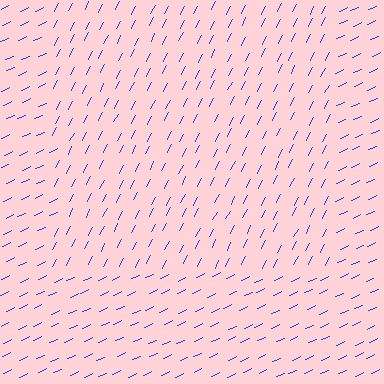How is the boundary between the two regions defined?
The boundary is defined purely by a change in line orientation (approximately 38 degrees difference). All lines are the same color and thickness.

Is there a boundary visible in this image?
Yes, there is a texture boundary formed by a change in line orientation.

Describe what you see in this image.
The image is filled with small blue line segments. A rectangle region in the image has lines oriented differently from the surrounding lines, creating a visible texture boundary.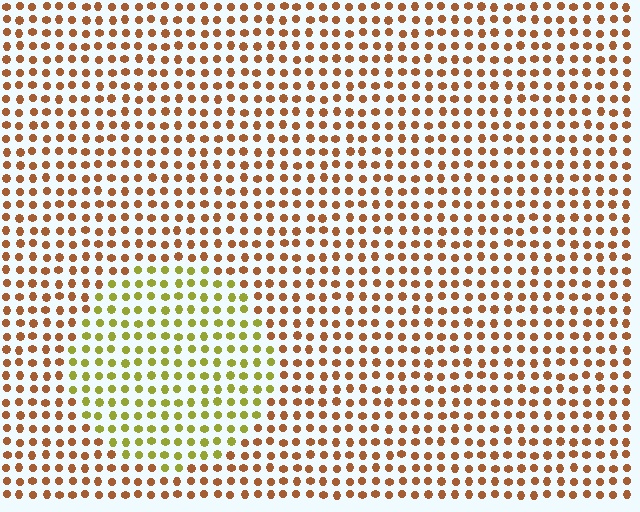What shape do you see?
I see a circle.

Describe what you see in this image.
The image is filled with small brown elements in a uniform arrangement. A circle-shaped region is visible where the elements are tinted to a slightly different hue, forming a subtle color boundary.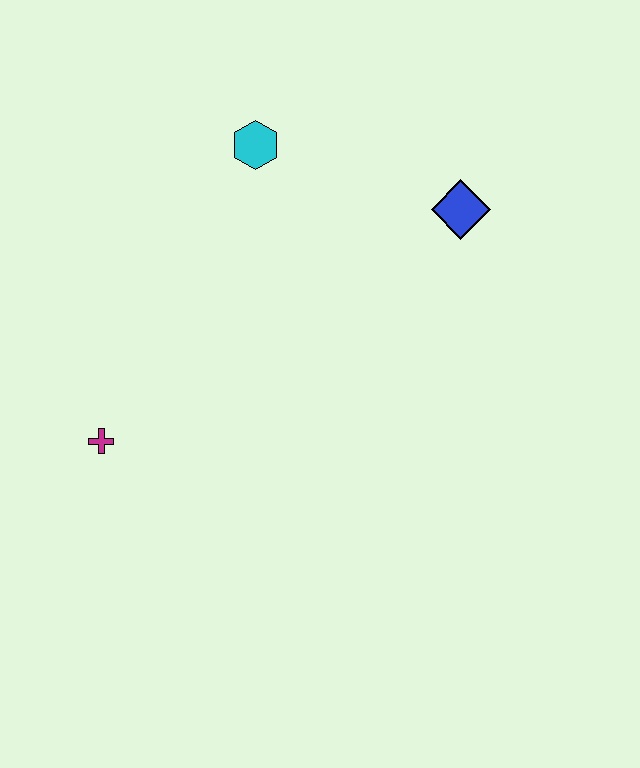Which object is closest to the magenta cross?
The cyan hexagon is closest to the magenta cross.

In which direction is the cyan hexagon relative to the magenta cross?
The cyan hexagon is above the magenta cross.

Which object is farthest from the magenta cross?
The blue diamond is farthest from the magenta cross.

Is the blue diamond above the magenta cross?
Yes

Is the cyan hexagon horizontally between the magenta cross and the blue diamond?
Yes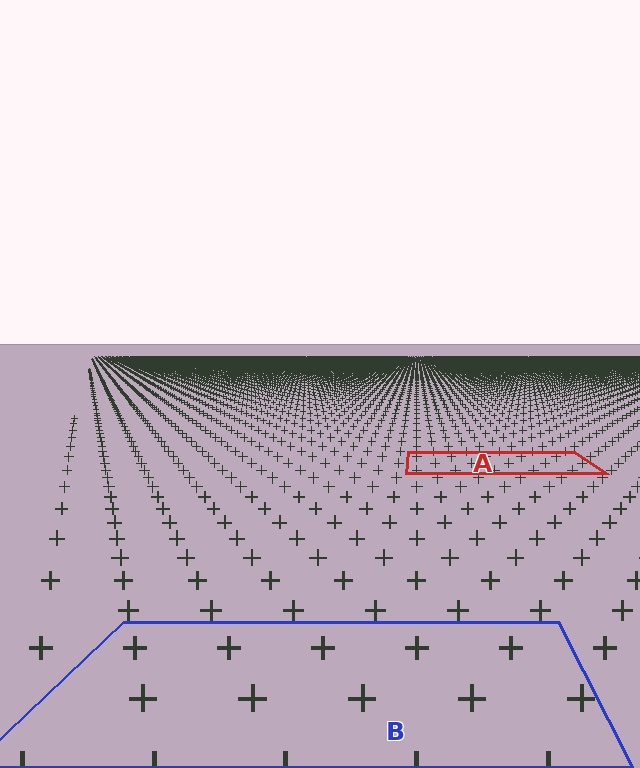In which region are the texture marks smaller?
The texture marks are smaller in region A, because it is farther away.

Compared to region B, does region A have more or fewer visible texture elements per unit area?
Region A has more texture elements per unit area — they are packed more densely because it is farther away.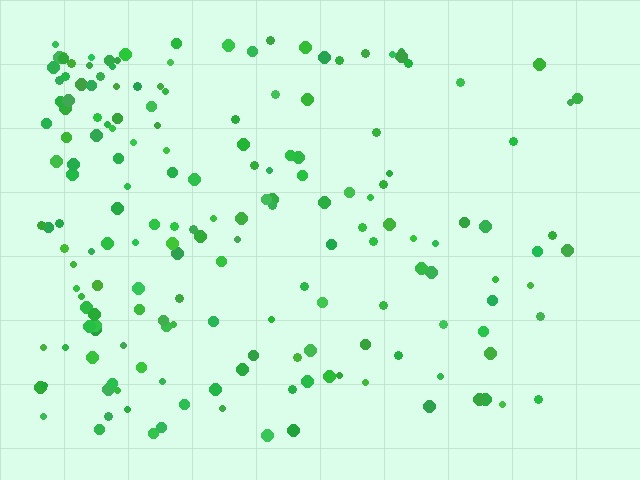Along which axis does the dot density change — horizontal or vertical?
Horizontal.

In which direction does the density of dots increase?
From right to left, with the left side densest.